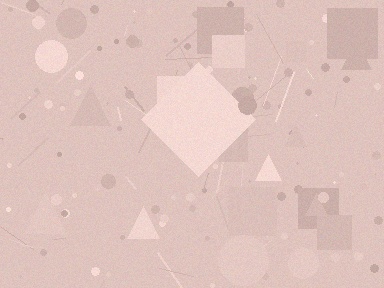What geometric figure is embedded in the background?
A diamond is embedded in the background.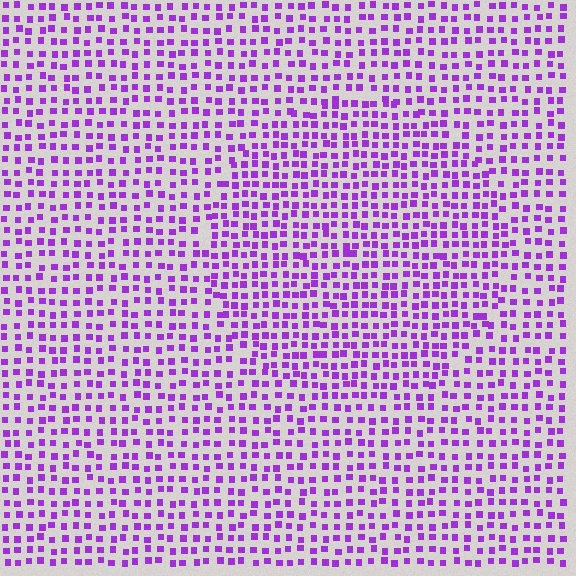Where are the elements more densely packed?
The elements are more densely packed inside the circle boundary.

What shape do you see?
I see a circle.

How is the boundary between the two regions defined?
The boundary is defined by a change in element density (approximately 1.4x ratio). All elements are the same color, size, and shape.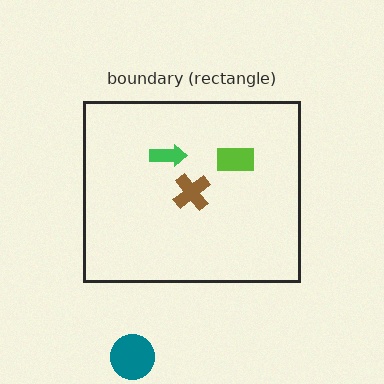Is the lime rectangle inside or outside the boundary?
Inside.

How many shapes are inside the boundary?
3 inside, 1 outside.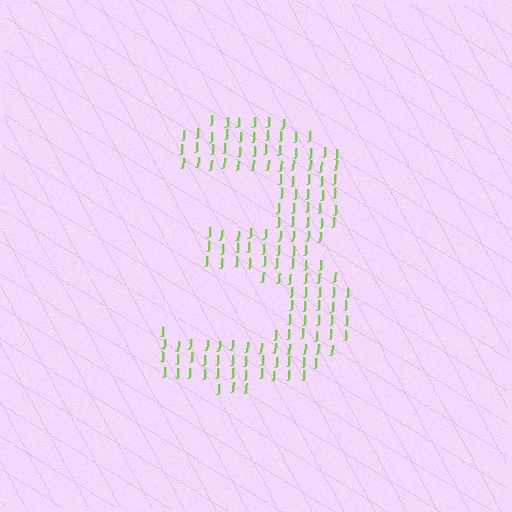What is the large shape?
The large shape is the digit 3.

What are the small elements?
The small elements are letter J's.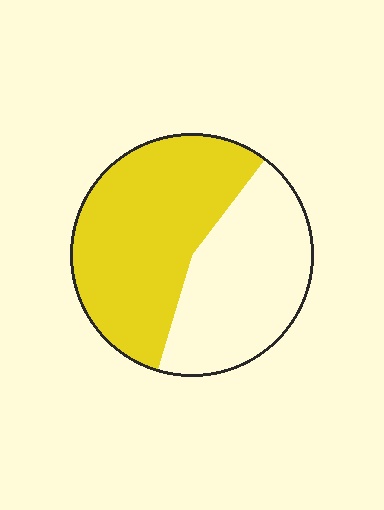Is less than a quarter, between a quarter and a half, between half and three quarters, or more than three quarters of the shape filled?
Between half and three quarters.